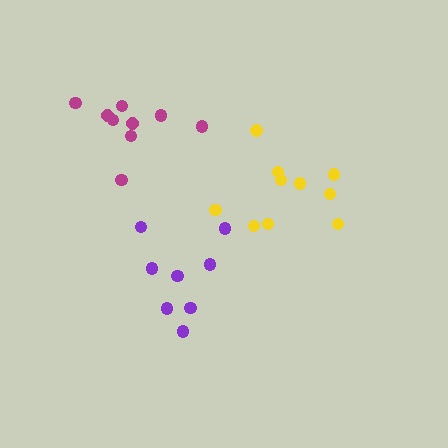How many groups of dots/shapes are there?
There are 3 groups.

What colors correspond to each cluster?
The clusters are colored: magenta, yellow, purple.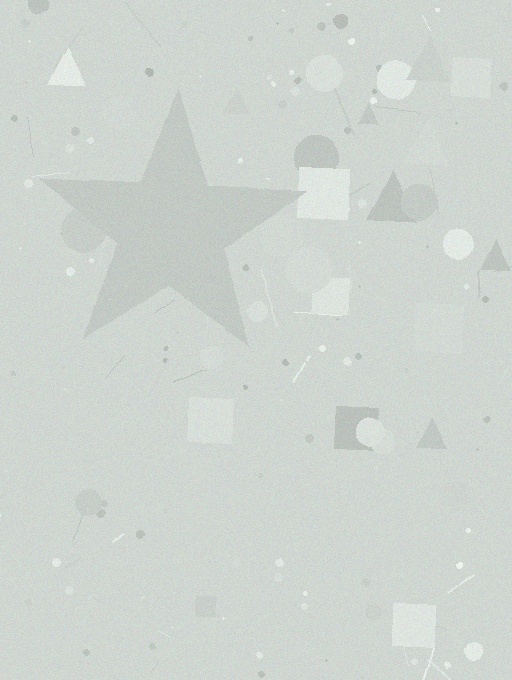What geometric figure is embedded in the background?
A star is embedded in the background.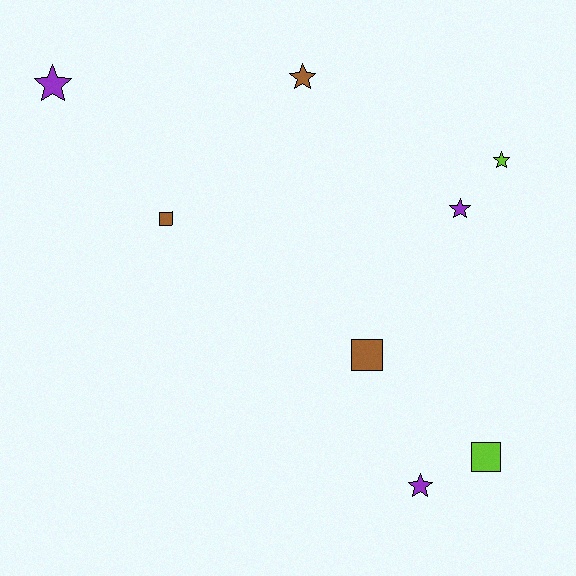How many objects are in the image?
There are 8 objects.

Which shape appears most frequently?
Star, with 5 objects.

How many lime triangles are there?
There are no lime triangles.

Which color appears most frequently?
Brown, with 3 objects.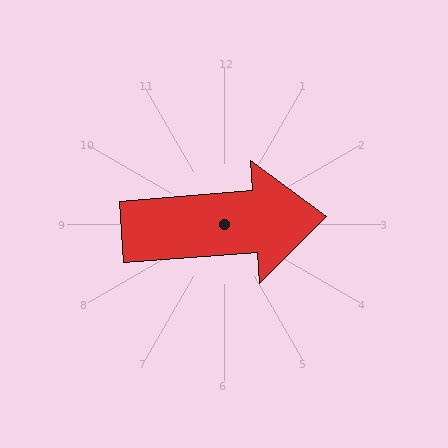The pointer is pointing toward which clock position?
Roughly 3 o'clock.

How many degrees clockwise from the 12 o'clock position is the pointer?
Approximately 86 degrees.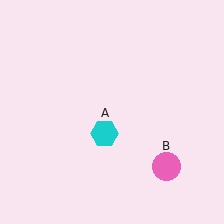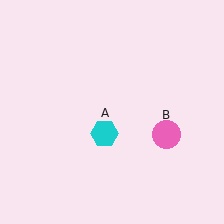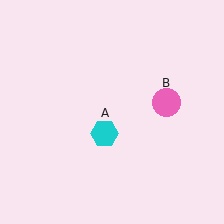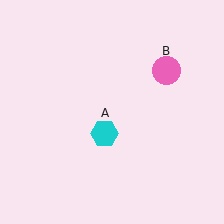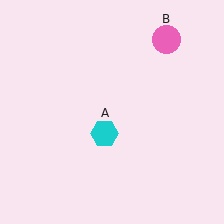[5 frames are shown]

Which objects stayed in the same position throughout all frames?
Cyan hexagon (object A) remained stationary.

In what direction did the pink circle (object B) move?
The pink circle (object B) moved up.